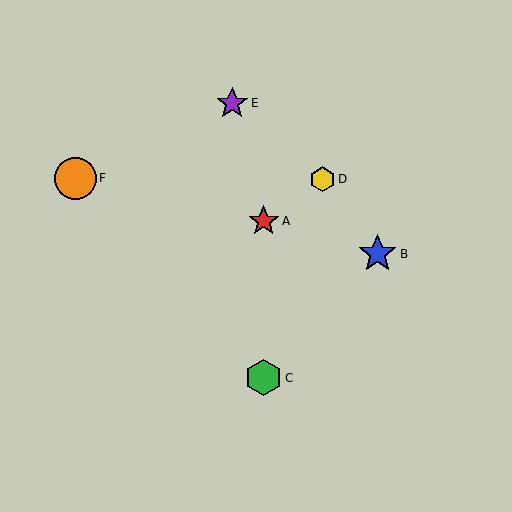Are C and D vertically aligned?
No, C is at x≈264 and D is at x≈322.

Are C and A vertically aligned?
Yes, both are at x≈264.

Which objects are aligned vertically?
Objects A, C are aligned vertically.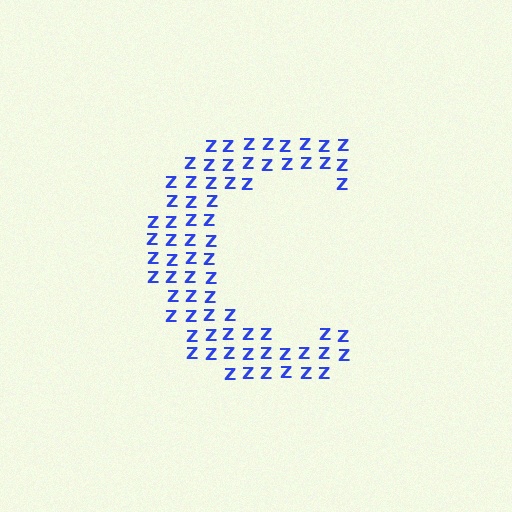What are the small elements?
The small elements are letter Z's.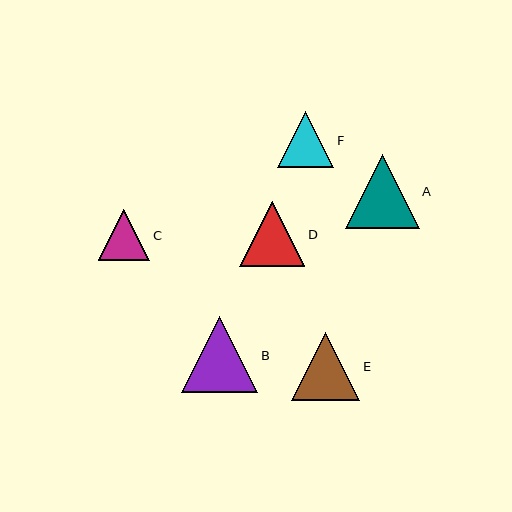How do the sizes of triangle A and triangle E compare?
Triangle A and triangle E are approximately the same size.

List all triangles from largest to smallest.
From largest to smallest: B, A, E, D, F, C.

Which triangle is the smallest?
Triangle C is the smallest with a size of approximately 51 pixels.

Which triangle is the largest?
Triangle B is the largest with a size of approximately 76 pixels.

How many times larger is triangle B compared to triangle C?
Triangle B is approximately 1.5 times the size of triangle C.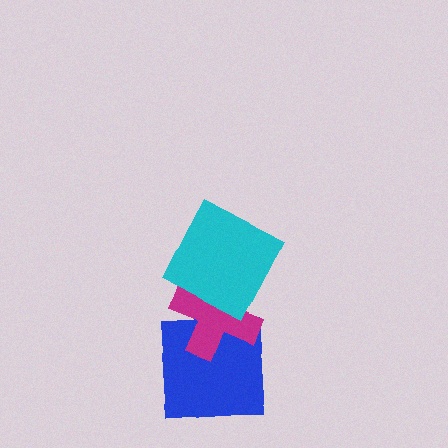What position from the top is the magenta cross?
The magenta cross is 2nd from the top.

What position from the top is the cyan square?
The cyan square is 1st from the top.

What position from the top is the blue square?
The blue square is 3rd from the top.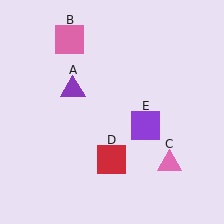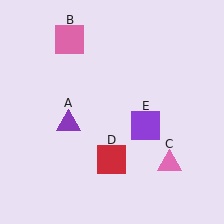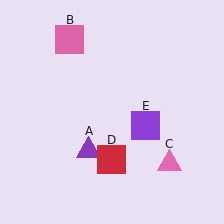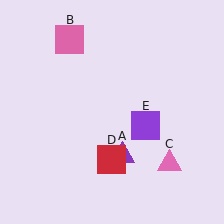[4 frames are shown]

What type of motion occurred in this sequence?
The purple triangle (object A) rotated counterclockwise around the center of the scene.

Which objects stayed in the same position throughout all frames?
Pink square (object B) and pink triangle (object C) and red square (object D) and purple square (object E) remained stationary.